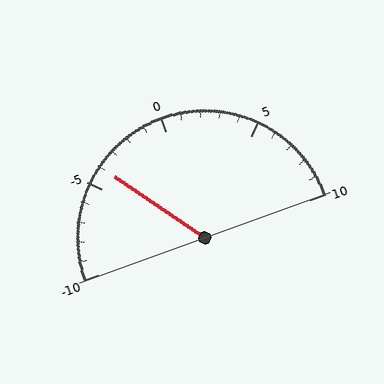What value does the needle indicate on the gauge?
The needle indicates approximately -4.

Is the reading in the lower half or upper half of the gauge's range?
The reading is in the lower half of the range (-10 to 10).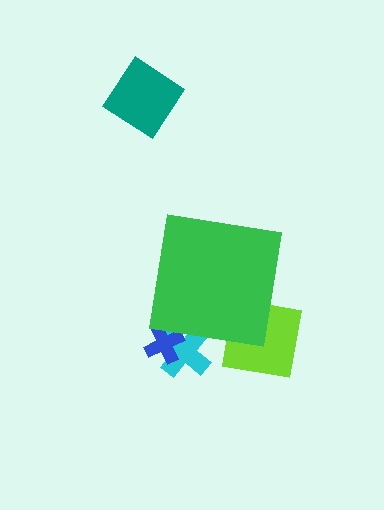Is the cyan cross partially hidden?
Yes, the cyan cross is partially hidden behind the green square.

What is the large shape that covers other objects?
A green square.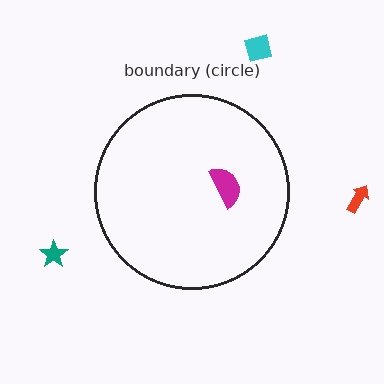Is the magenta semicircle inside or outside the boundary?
Inside.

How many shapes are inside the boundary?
1 inside, 3 outside.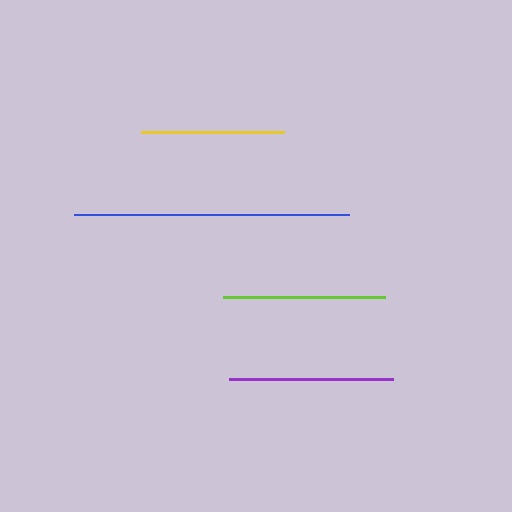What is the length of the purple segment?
The purple segment is approximately 164 pixels long.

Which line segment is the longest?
The blue line is the longest at approximately 274 pixels.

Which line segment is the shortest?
The yellow line is the shortest at approximately 143 pixels.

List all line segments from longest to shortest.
From longest to shortest: blue, purple, lime, yellow.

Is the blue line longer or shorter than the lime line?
The blue line is longer than the lime line.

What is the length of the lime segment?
The lime segment is approximately 162 pixels long.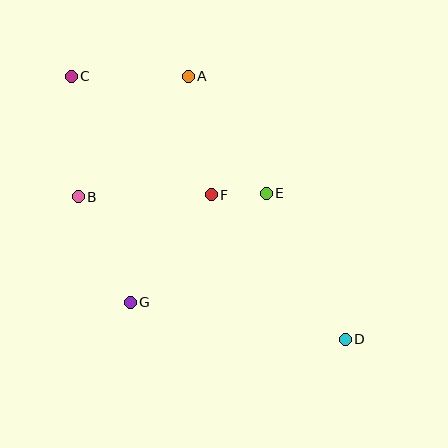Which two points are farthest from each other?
Points C and D are farthest from each other.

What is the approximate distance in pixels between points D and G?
The distance between D and G is approximately 218 pixels.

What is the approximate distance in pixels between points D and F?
The distance between D and F is approximately 197 pixels.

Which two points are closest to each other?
Points E and F are closest to each other.